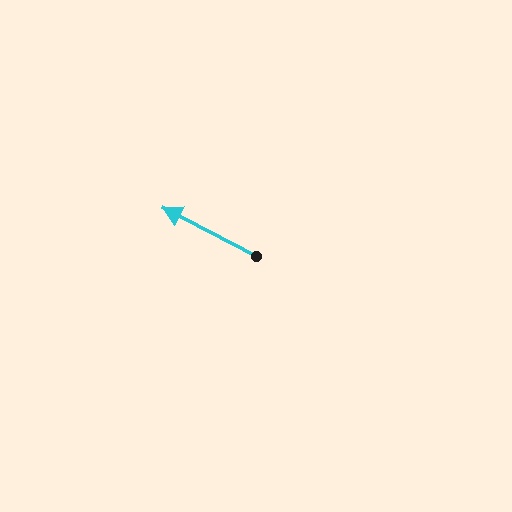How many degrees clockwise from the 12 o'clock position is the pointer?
Approximately 298 degrees.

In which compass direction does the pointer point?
Northwest.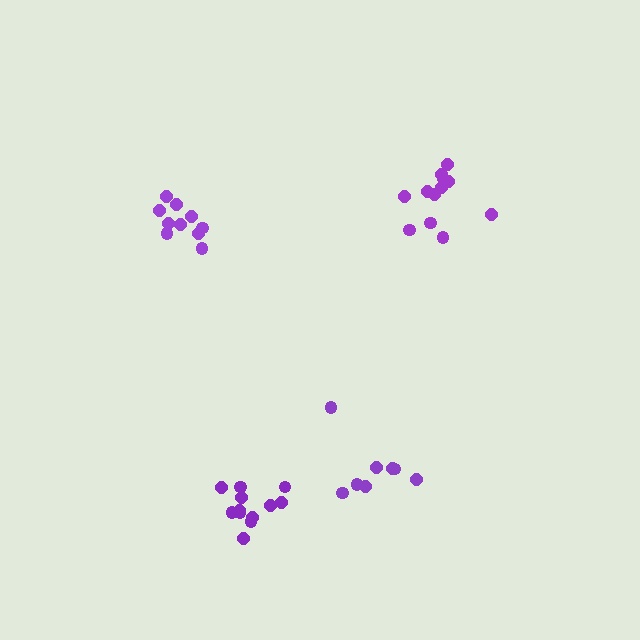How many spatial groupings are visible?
There are 4 spatial groupings.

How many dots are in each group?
Group 1: 10 dots, Group 2: 12 dots, Group 3: 12 dots, Group 4: 8 dots (42 total).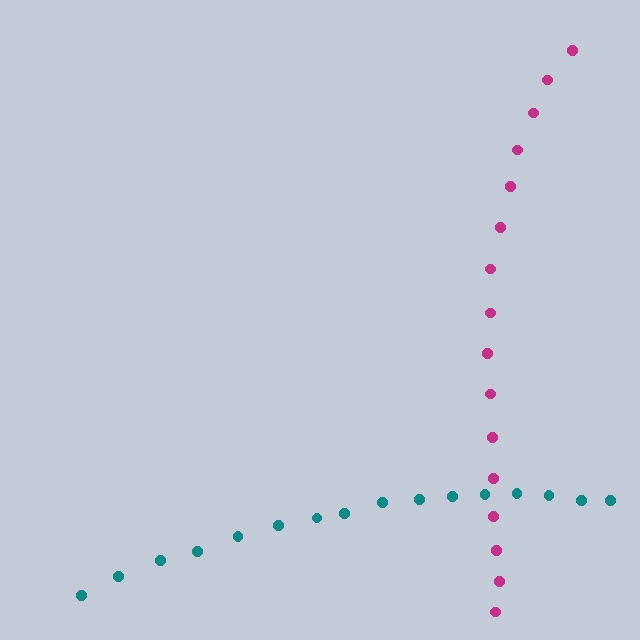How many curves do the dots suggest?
There are 2 distinct paths.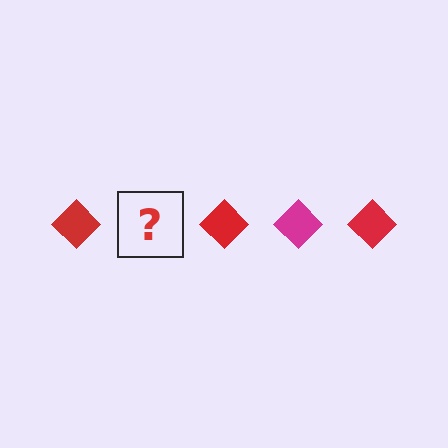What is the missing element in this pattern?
The missing element is a magenta diamond.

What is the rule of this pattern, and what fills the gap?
The rule is that the pattern cycles through red, magenta diamonds. The gap should be filled with a magenta diamond.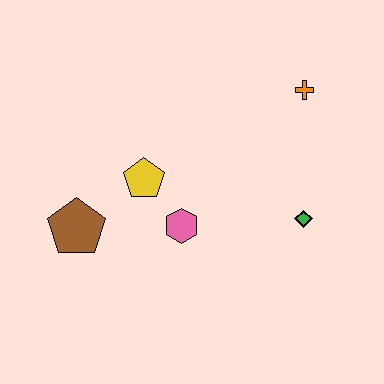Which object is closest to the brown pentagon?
The yellow pentagon is closest to the brown pentagon.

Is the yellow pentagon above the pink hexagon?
Yes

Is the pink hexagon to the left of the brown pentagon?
No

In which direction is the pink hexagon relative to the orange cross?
The pink hexagon is below the orange cross.